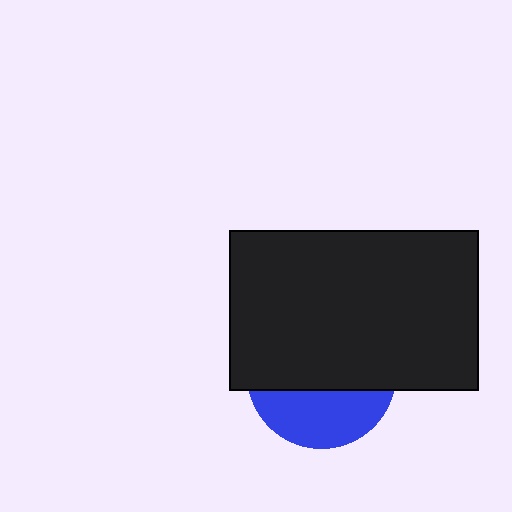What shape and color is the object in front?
The object in front is a black rectangle.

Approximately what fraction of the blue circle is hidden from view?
Roughly 64% of the blue circle is hidden behind the black rectangle.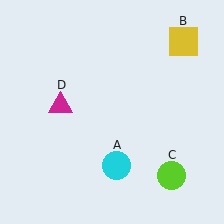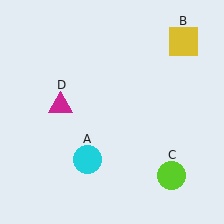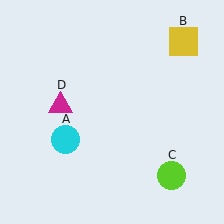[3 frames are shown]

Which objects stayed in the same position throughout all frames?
Yellow square (object B) and lime circle (object C) and magenta triangle (object D) remained stationary.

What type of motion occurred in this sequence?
The cyan circle (object A) rotated clockwise around the center of the scene.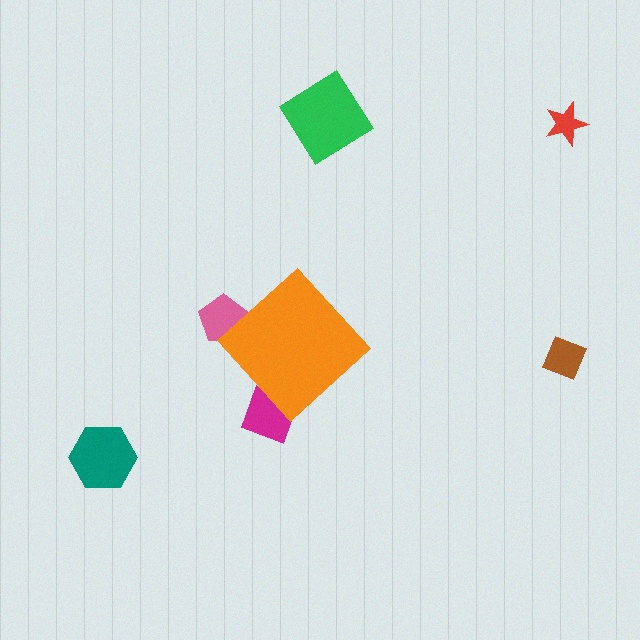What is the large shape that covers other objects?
An orange diamond.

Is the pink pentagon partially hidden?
Yes, the pink pentagon is partially hidden behind the orange diamond.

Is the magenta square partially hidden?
Yes, the magenta square is partially hidden behind the orange diamond.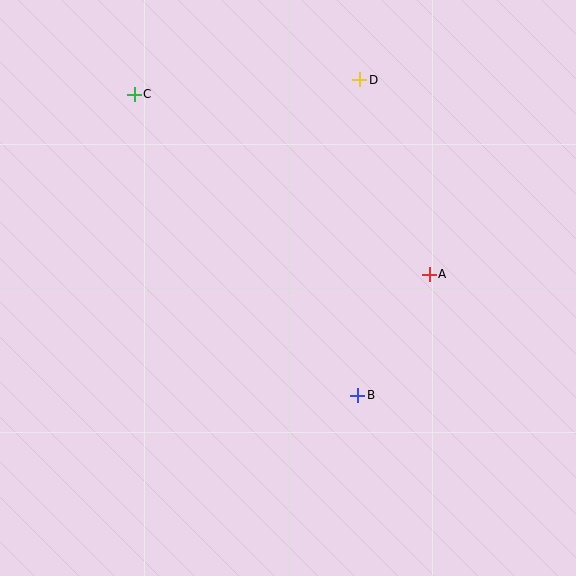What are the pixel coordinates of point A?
Point A is at (429, 274).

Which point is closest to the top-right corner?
Point D is closest to the top-right corner.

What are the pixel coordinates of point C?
Point C is at (134, 94).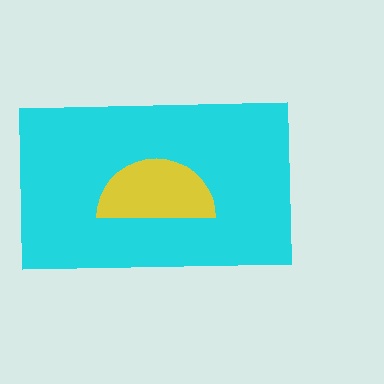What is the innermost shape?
The yellow semicircle.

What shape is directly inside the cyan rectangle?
The yellow semicircle.